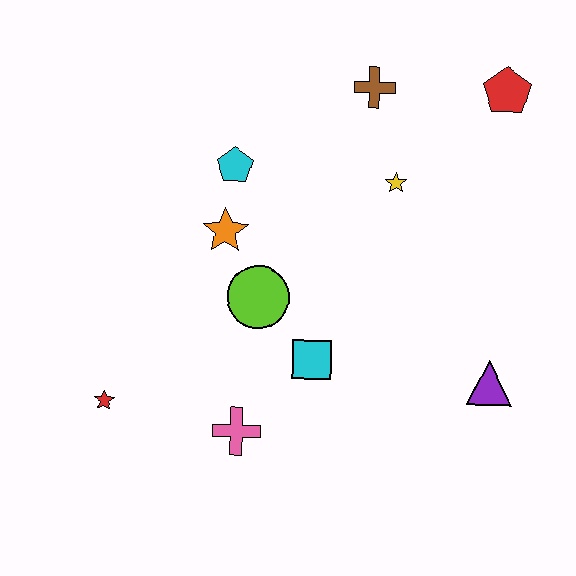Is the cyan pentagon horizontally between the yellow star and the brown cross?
No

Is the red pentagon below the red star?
No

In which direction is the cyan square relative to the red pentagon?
The cyan square is below the red pentagon.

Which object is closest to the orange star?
The cyan pentagon is closest to the orange star.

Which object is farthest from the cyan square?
The red pentagon is farthest from the cyan square.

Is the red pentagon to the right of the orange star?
Yes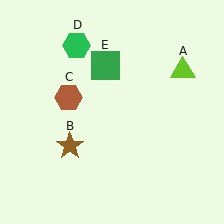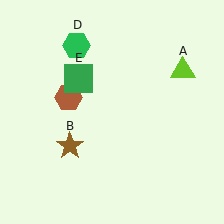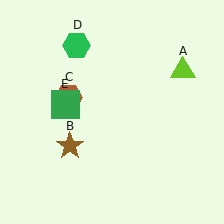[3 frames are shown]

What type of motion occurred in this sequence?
The green square (object E) rotated counterclockwise around the center of the scene.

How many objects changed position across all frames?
1 object changed position: green square (object E).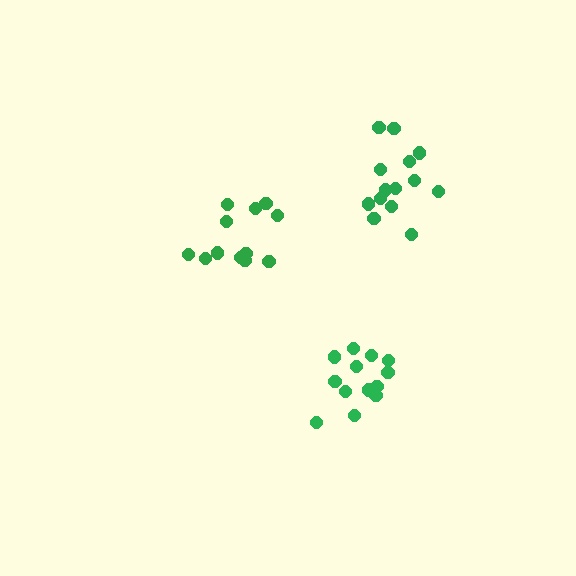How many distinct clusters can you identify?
There are 3 distinct clusters.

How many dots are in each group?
Group 1: 14 dots, Group 2: 12 dots, Group 3: 14 dots (40 total).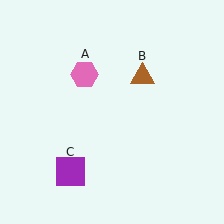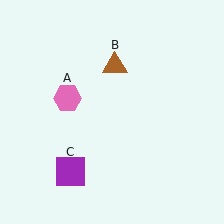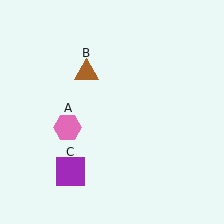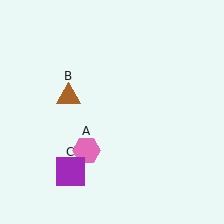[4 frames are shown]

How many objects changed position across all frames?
2 objects changed position: pink hexagon (object A), brown triangle (object B).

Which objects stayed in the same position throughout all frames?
Purple square (object C) remained stationary.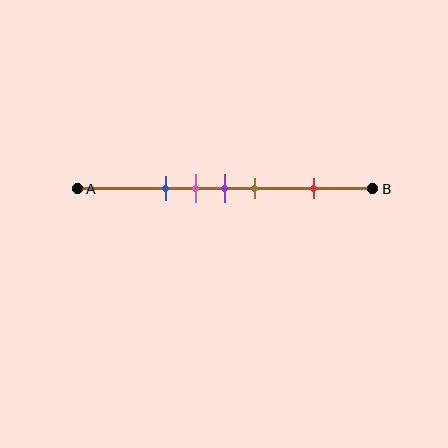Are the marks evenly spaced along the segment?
No, the marks are not evenly spaced.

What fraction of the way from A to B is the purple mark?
The purple mark is approximately 50% (0.5) of the way from A to B.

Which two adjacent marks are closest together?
The pink and purple marks are the closest adjacent pair.